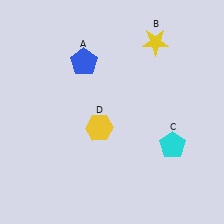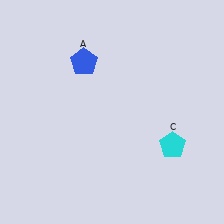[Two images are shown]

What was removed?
The yellow star (B), the yellow hexagon (D) were removed in Image 2.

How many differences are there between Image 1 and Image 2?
There are 2 differences between the two images.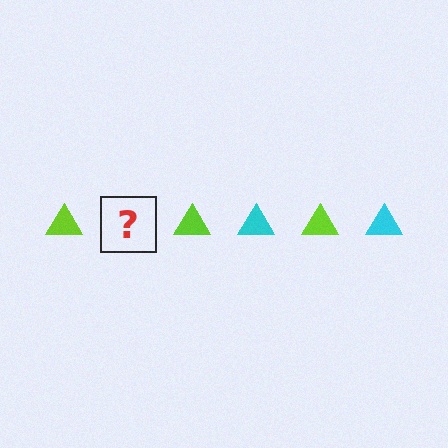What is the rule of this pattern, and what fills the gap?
The rule is that the pattern cycles through lime, cyan triangles. The gap should be filled with a cyan triangle.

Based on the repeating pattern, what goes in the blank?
The blank should be a cyan triangle.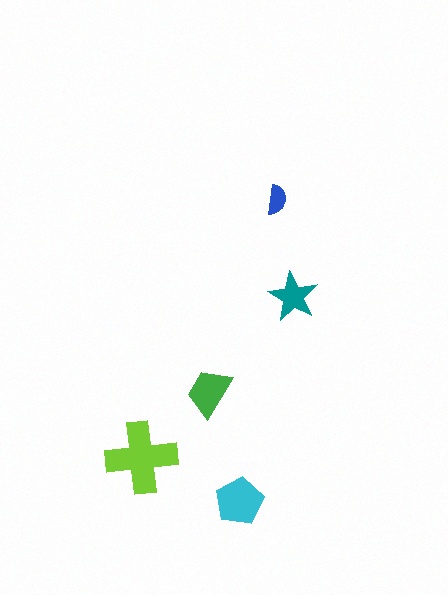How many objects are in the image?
There are 5 objects in the image.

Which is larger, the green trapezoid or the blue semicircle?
The green trapezoid.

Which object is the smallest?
The blue semicircle.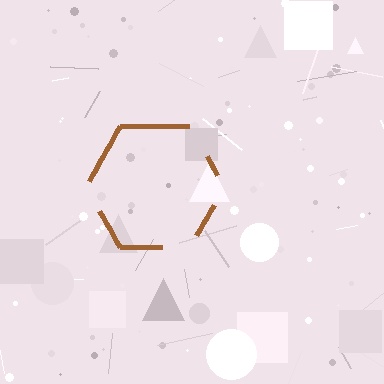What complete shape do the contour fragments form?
The contour fragments form a hexagon.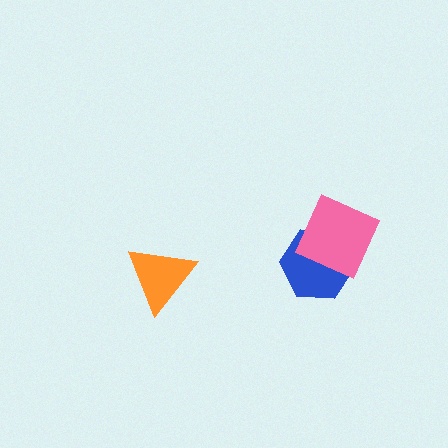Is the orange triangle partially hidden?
No, no other shape covers it.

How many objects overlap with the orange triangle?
0 objects overlap with the orange triangle.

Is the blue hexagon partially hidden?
Yes, it is partially covered by another shape.